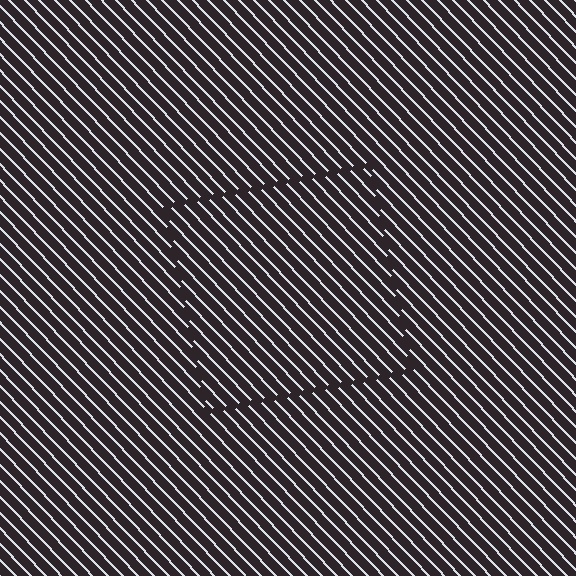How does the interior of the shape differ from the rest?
The interior of the shape contains the same grating, shifted by half a period — the contour is defined by the phase discontinuity where line-ends from the inner and outer gratings abut.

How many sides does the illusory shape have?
4 sides — the line-ends trace a square.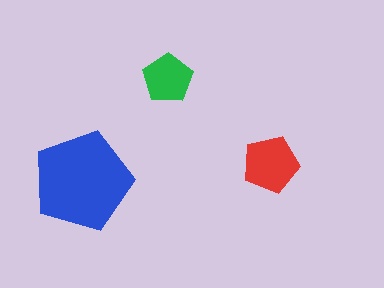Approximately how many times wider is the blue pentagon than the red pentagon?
About 2 times wider.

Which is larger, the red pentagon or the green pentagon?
The red one.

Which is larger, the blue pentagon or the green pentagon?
The blue one.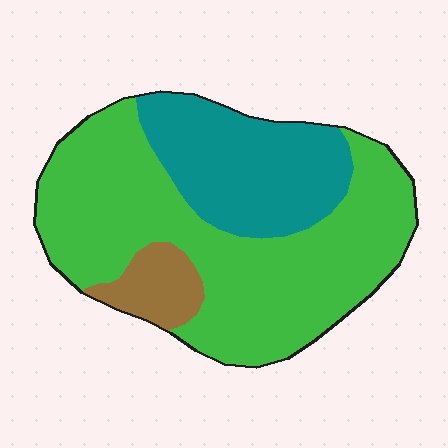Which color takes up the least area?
Brown, at roughly 10%.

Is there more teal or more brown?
Teal.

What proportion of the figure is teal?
Teal covers 28% of the figure.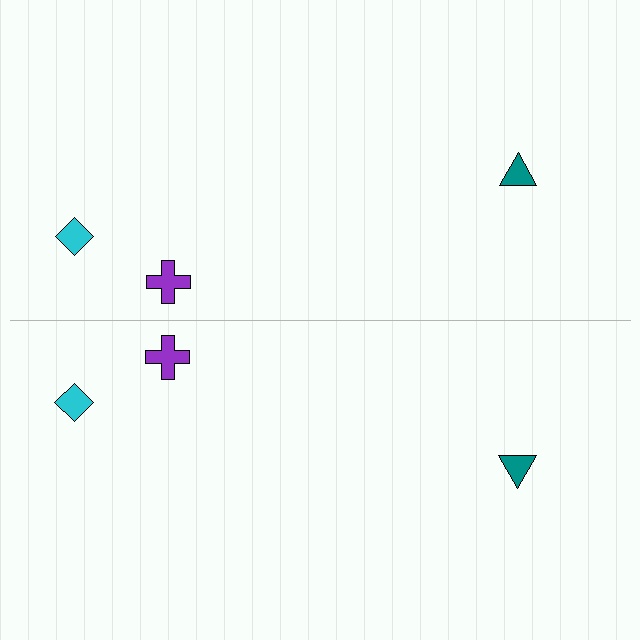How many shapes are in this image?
There are 6 shapes in this image.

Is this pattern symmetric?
Yes, this pattern has bilateral (reflection) symmetry.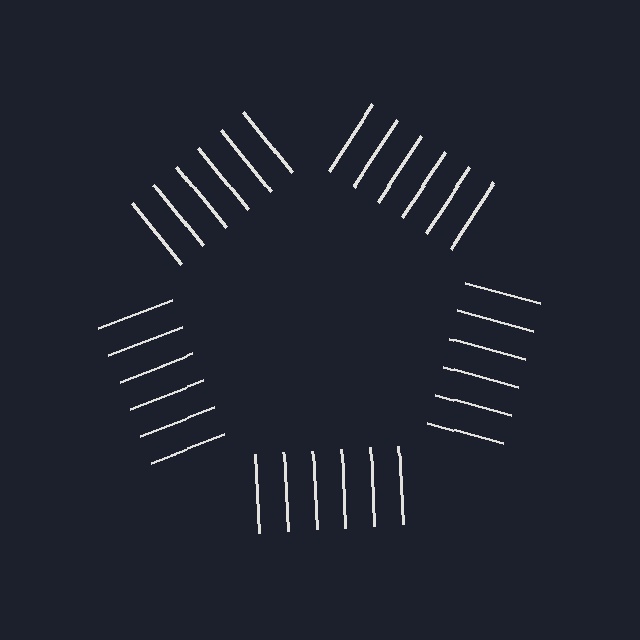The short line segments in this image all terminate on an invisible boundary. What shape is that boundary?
An illusory pentagon — the line segments terminate on its edges but no continuous stroke is drawn.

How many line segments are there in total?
30 — 6 along each of the 5 edges.